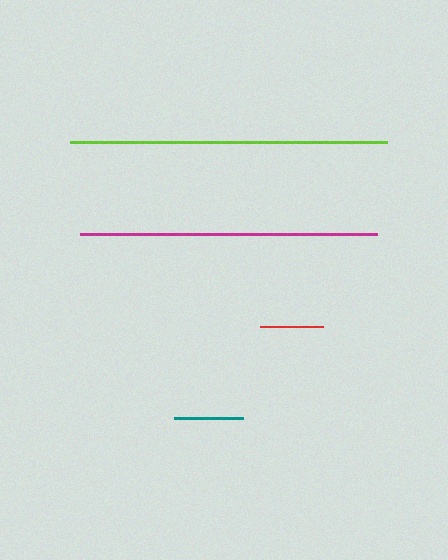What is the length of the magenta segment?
The magenta segment is approximately 297 pixels long.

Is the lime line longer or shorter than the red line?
The lime line is longer than the red line.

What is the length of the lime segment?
The lime segment is approximately 317 pixels long.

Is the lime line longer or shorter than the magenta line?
The lime line is longer than the magenta line.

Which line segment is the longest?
The lime line is the longest at approximately 317 pixels.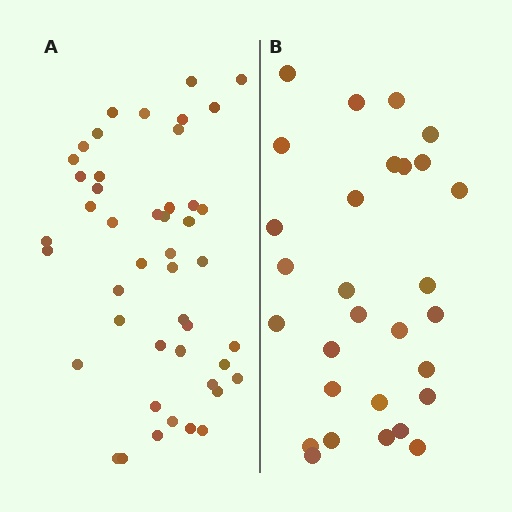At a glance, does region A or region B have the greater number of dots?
Region A (the left region) has more dots.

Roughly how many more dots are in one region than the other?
Region A has approximately 15 more dots than region B.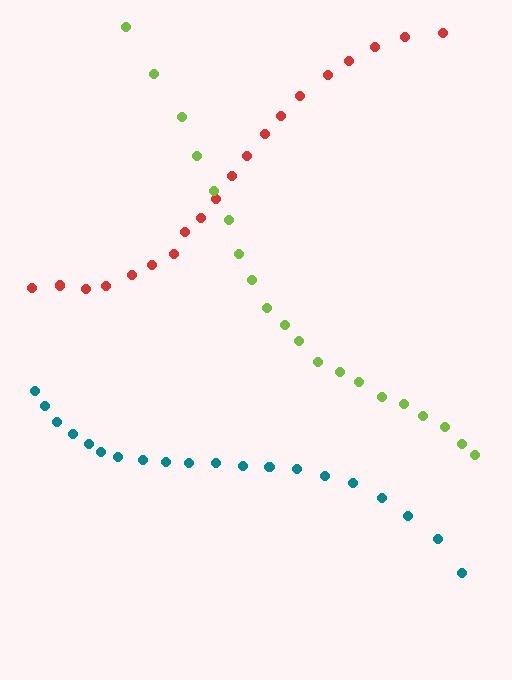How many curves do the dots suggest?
There are 3 distinct paths.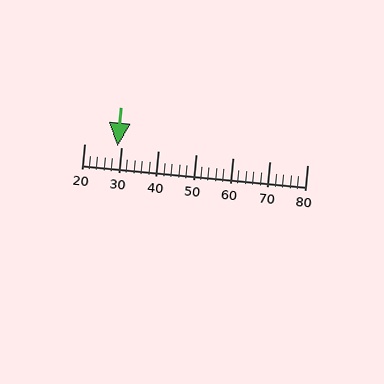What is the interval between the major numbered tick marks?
The major tick marks are spaced 10 units apart.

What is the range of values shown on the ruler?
The ruler shows values from 20 to 80.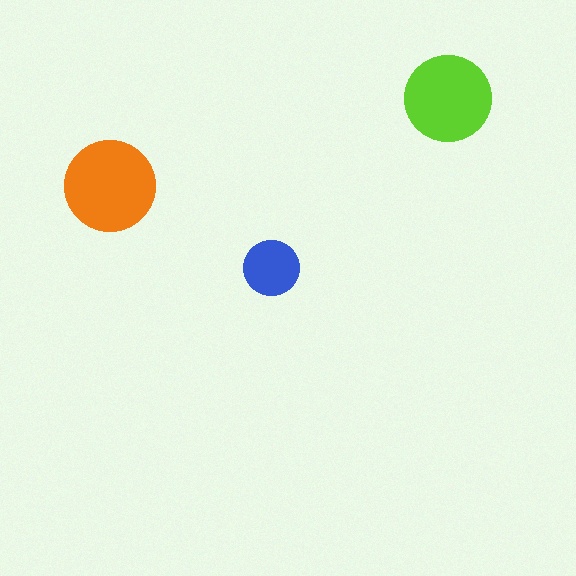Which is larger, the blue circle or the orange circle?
The orange one.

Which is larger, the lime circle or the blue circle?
The lime one.